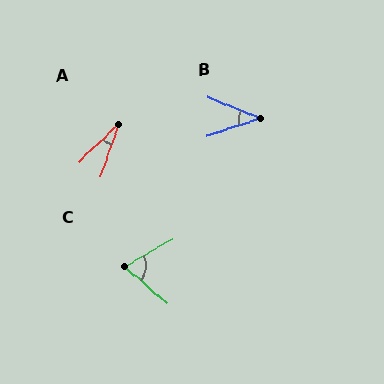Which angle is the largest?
C, at approximately 71 degrees.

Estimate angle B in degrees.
Approximately 40 degrees.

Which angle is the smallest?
A, at approximately 26 degrees.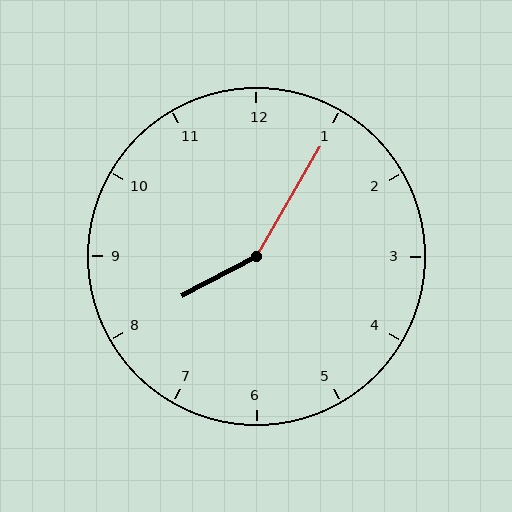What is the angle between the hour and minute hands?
Approximately 148 degrees.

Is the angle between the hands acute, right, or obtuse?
It is obtuse.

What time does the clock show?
8:05.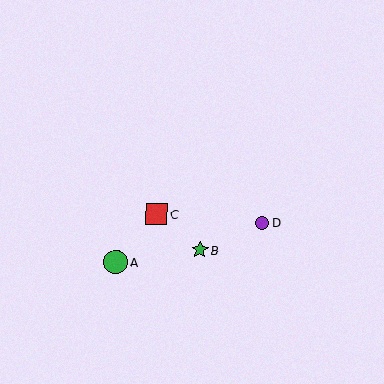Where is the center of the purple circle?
The center of the purple circle is at (263, 223).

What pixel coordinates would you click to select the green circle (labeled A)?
Click at (116, 262) to select the green circle A.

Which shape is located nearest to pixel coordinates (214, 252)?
The green star (labeled B) at (200, 250) is nearest to that location.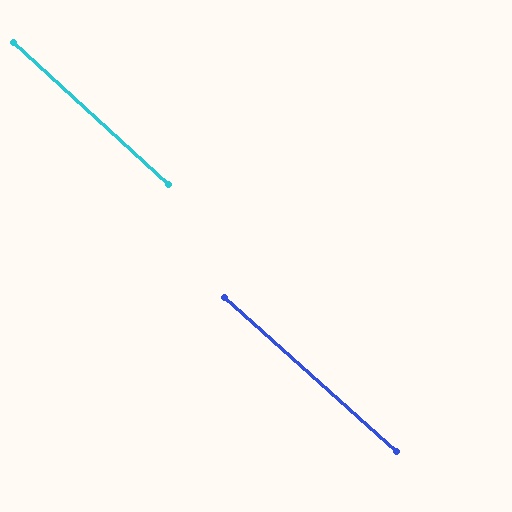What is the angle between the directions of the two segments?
Approximately 1 degree.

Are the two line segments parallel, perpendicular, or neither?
Parallel — their directions differ by only 0.6°.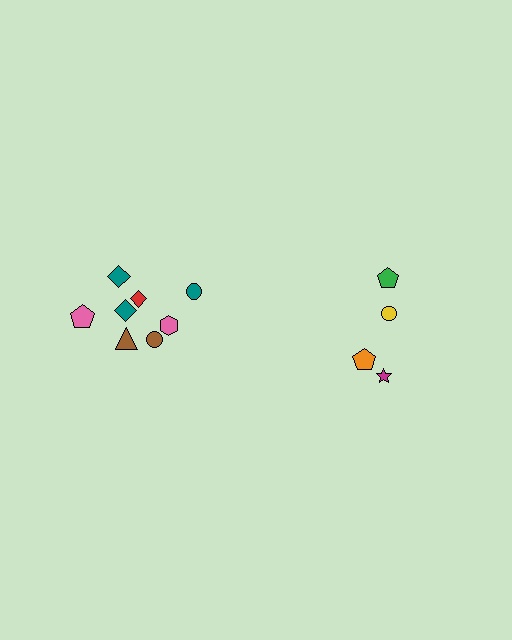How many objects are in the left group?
There are 8 objects.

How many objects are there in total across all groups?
There are 12 objects.